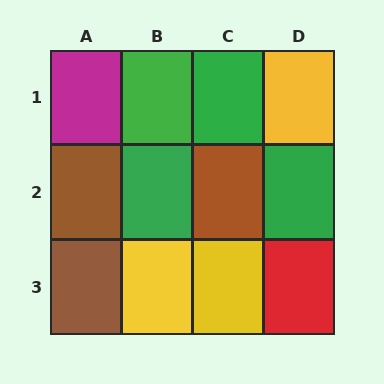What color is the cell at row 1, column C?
Green.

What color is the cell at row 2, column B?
Green.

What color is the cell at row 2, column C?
Brown.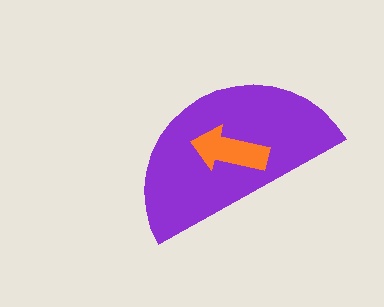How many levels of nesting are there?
2.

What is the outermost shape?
The purple semicircle.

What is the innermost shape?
The orange arrow.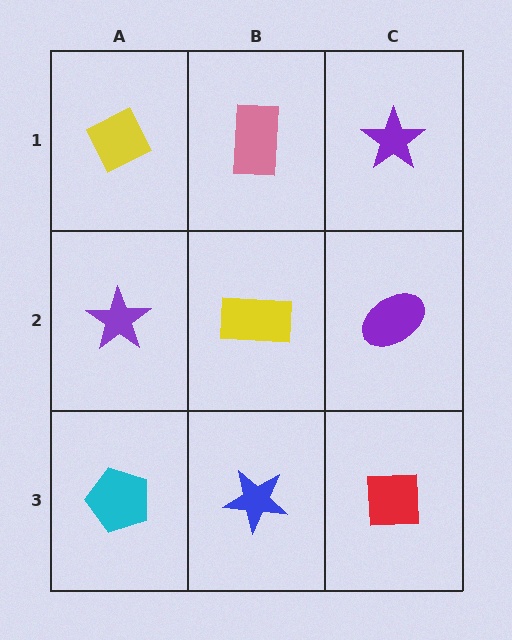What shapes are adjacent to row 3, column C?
A purple ellipse (row 2, column C), a blue star (row 3, column B).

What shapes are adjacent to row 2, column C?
A purple star (row 1, column C), a red square (row 3, column C), a yellow rectangle (row 2, column B).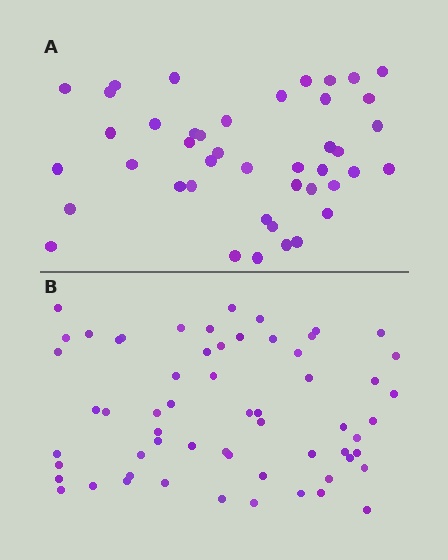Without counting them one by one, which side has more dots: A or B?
Region B (the bottom region) has more dots.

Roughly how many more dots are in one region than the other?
Region B has approximately 15 more dots than region A.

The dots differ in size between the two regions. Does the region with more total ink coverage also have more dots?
No. Region A has more total ink coverage because its dots are larger, but region B actually contains more individual dots. Total area can be misleading — the number of items is what matters here.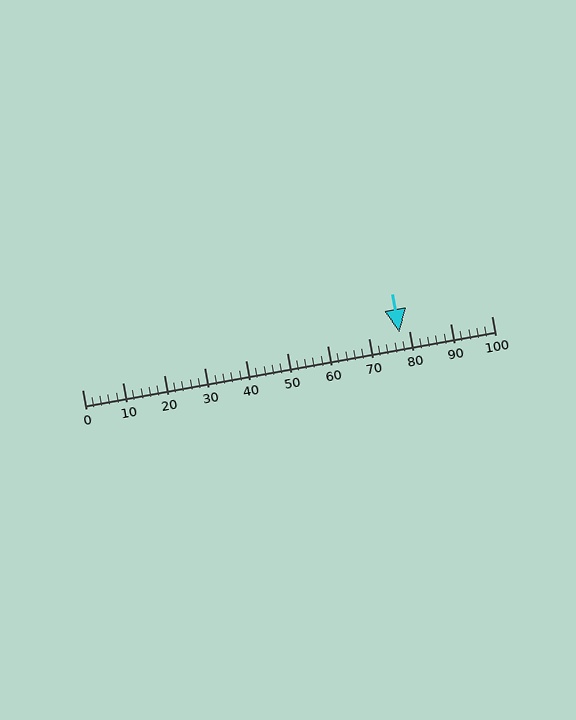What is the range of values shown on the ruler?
The ruler shows values from 0 to 100.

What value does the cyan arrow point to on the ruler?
The cyan arrow points to approximately 78.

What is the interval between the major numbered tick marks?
The major tick marks are spaced 10 units apart.